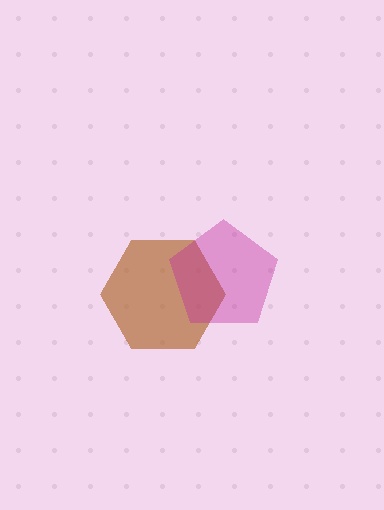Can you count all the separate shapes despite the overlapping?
Yes, there are 2 separate shapes.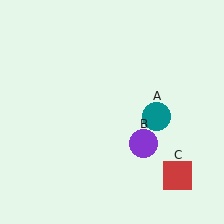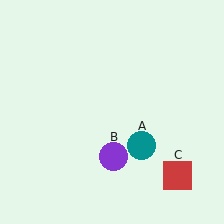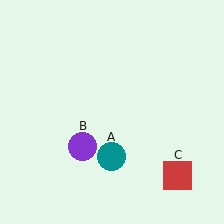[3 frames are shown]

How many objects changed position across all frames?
2 objects changed position: teal circle (object A), purple circle (object B).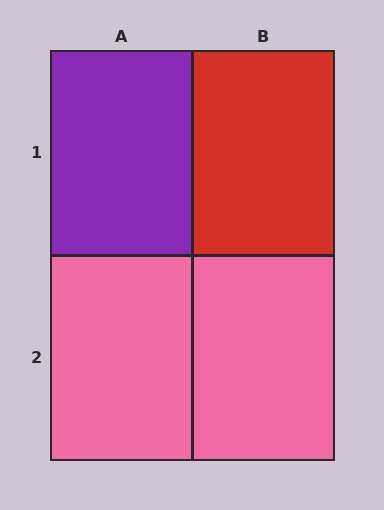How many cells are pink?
2 cells are pink.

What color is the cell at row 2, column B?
Pink.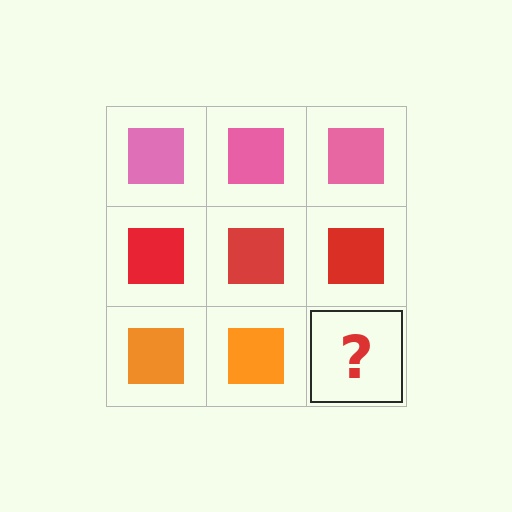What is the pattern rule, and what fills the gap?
The rule is that each row has a consistent color. The gap should be filled with an orange square.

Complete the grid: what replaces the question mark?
The question mark should be replaced with an orange square.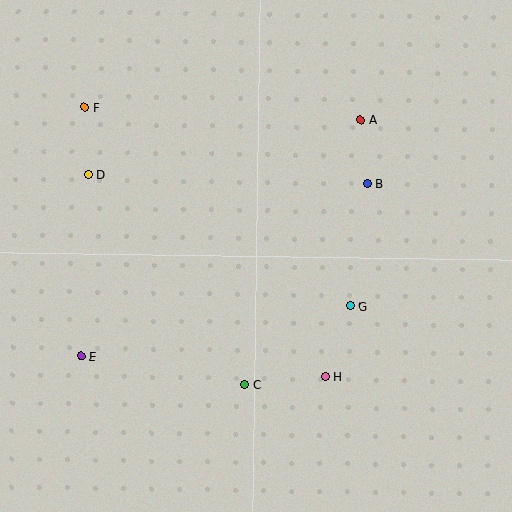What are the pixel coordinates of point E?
Point E is at (81, 356).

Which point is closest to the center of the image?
Point G at (350, 306) is closest to the center.